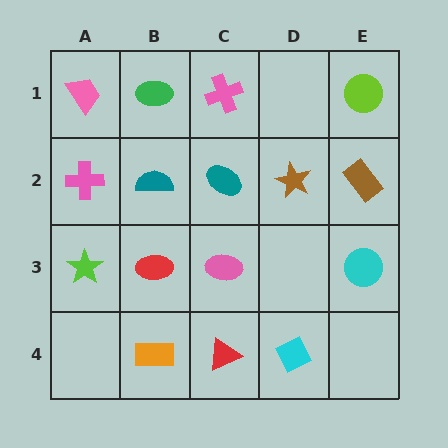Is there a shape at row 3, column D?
No, that cell is empty.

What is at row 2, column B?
A teal semicircle.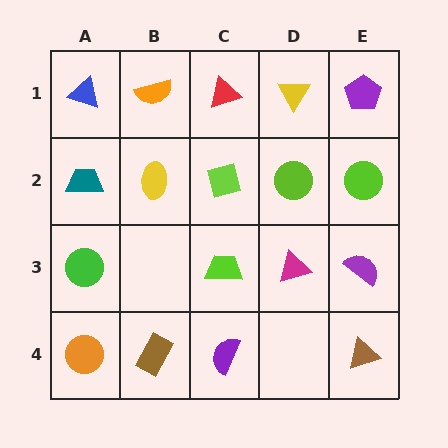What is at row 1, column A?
A blue triangle.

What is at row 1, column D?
A yellow triangle.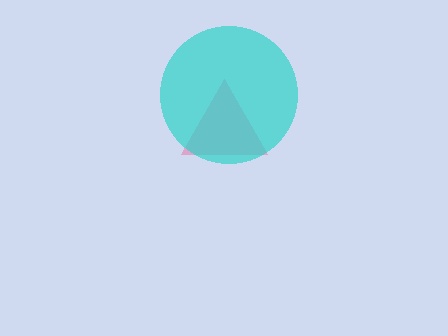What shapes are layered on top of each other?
The layered shapes are: a pink triangle, a cyan circle.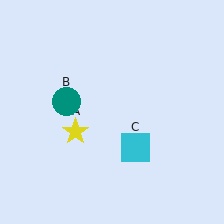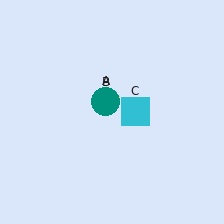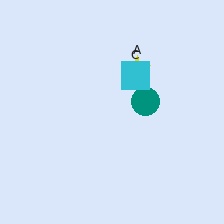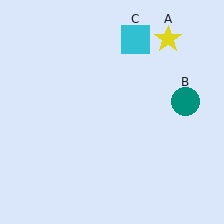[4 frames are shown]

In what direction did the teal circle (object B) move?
The teal circle (object B) moved right.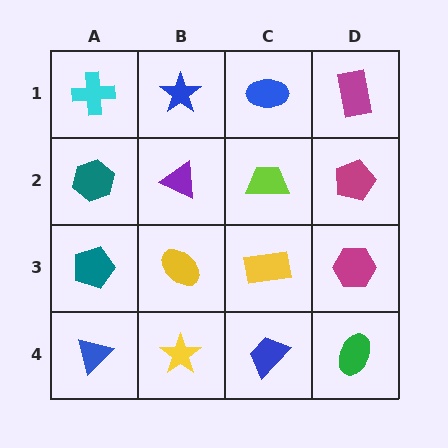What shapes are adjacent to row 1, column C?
A lime trapezoid (row 2, column C), a blue star (row 1, column B), a magenta rectangle (row 1, column D).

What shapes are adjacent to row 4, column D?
A magenta hexagon (row 3, column D), a blue trapezoid (row 4, column C).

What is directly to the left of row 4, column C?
A yellow star.